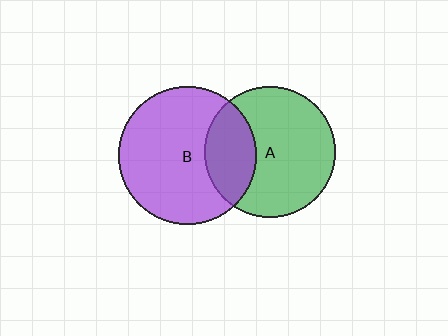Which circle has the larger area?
Circle B (purple).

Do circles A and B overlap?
Yes.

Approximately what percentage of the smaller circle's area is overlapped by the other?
Approximately 30%.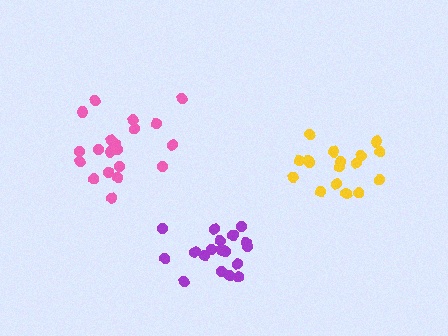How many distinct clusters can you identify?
There are 3 distinct clusters.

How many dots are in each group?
Group 1: 17 dots, Group 2: 19 dots, Group 3: 20 dots (56 total).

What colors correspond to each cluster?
The clusters are colored: yellow, purple, pink.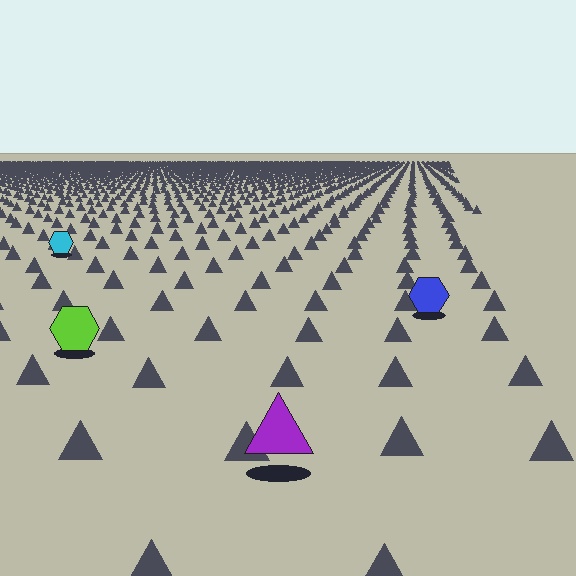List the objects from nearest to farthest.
From nearest to farthest: the purple triangle, the lime hexagon, the blue hexagon, the cyan hexagon.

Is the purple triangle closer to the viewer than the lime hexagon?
Yes. The purple triangle is closer — you can tell from the texture gradient: the ground texture is coarser near it.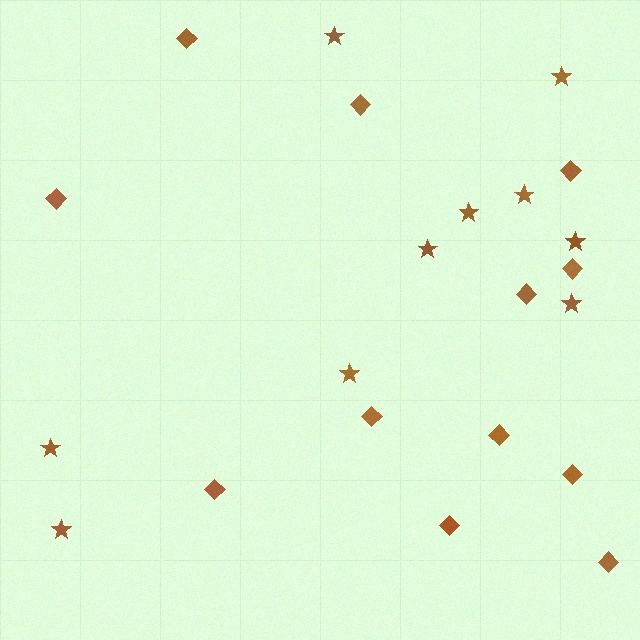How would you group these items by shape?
There are 2 groups: one group of stars (10) and one group of diamonds (12).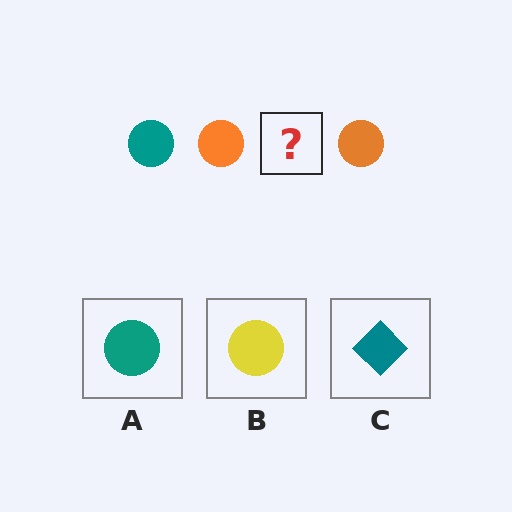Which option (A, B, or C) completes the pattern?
A.